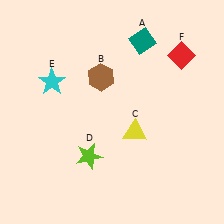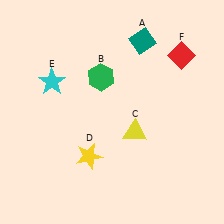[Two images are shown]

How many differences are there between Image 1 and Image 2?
There are 2 differences between the two images.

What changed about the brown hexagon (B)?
In Image 1, B is brown. In Image 2, it changed to green.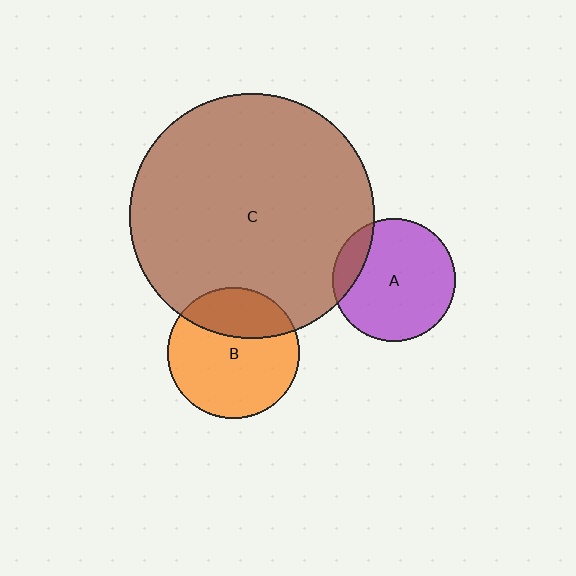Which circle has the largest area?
Circle C (brown).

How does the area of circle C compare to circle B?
Approximately 3.5 times.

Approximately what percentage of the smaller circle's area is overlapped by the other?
Approximately 30%.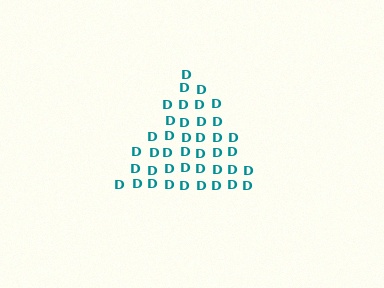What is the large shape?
The large shape is a triangle.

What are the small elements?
The small elements are letter D's.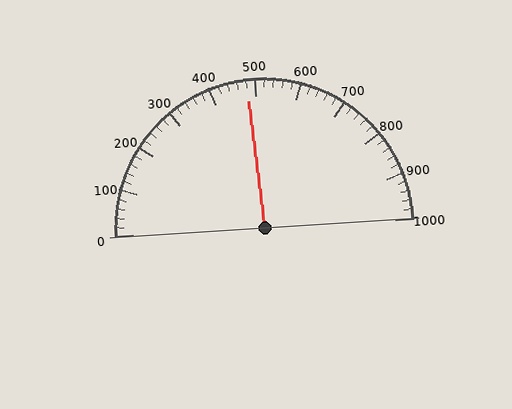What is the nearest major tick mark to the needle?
The nearest major tick mark is 500.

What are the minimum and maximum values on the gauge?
The gauge ranges from 0 to 1000.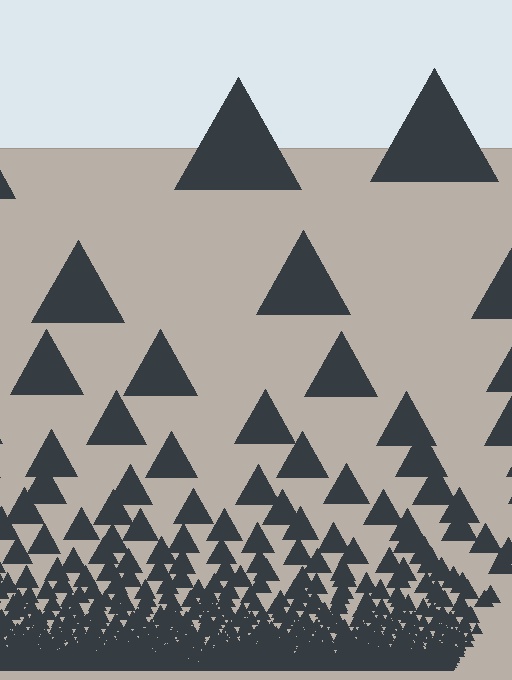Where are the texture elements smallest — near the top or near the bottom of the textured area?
Near the bottom.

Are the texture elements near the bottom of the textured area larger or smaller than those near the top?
Smaller. The gradient is inverted — elements near the bottom are smaller and denser.